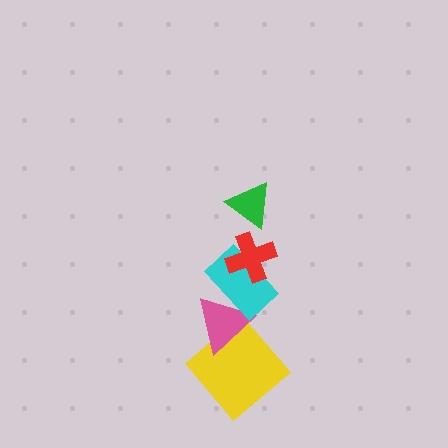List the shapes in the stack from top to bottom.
From top to bottom: the green triangle, the red cross, the cyan rectangle, the pink triangle, the yellow diamond.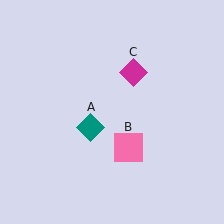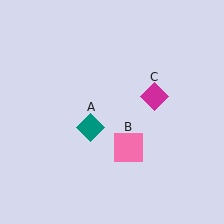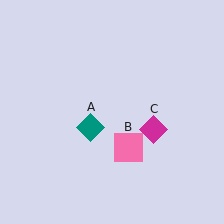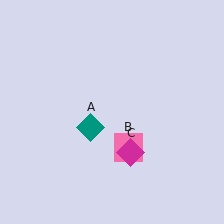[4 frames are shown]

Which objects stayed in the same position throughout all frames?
Teal diamond (object A) and pink square (object B) remained stationary.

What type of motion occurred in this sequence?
The magenta diamond (object C) rotated clockwise around the center of the scene.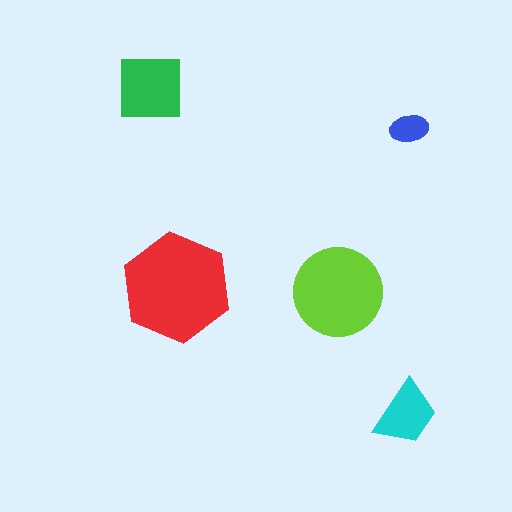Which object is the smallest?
The blue ellipse.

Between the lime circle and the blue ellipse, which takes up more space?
The lime circle.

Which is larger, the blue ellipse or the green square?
The green square.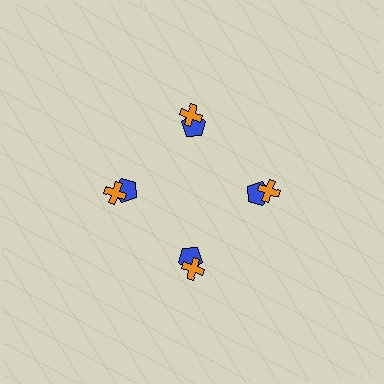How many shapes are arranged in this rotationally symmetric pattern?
There are 8 shapes, arranged in 4 groups of 2.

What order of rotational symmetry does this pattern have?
This pattern has 4-fold rotational symmetry.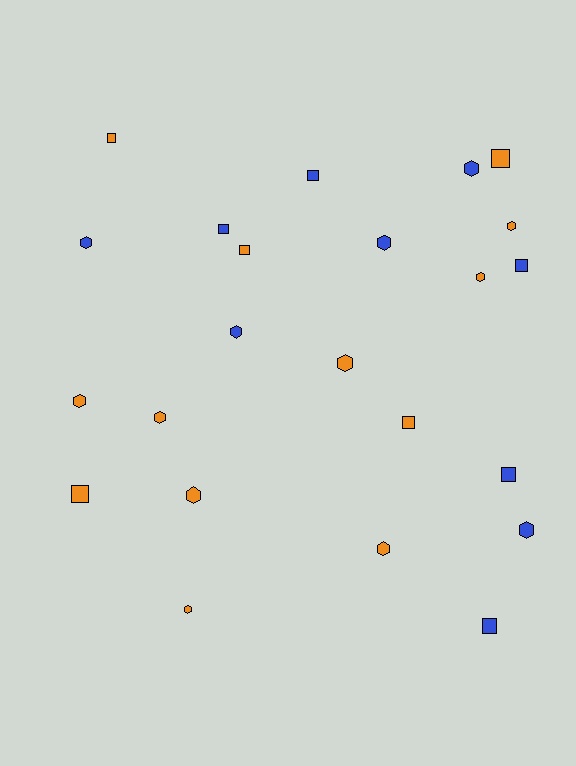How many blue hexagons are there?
There are 5 blue hexagons.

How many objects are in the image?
There are 23 objects.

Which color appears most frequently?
Orange, with 13 objects.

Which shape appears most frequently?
Hexagon, with 13 objects.